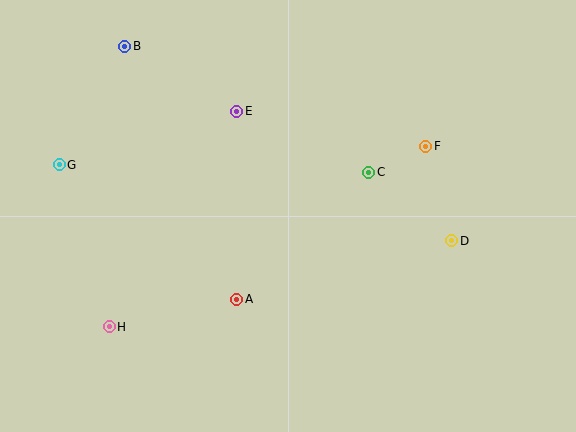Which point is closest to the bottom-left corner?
Point H is closest to the bottom-left corner.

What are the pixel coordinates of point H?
Point H is at (109, 327).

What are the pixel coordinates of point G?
Point G is at (59, 165).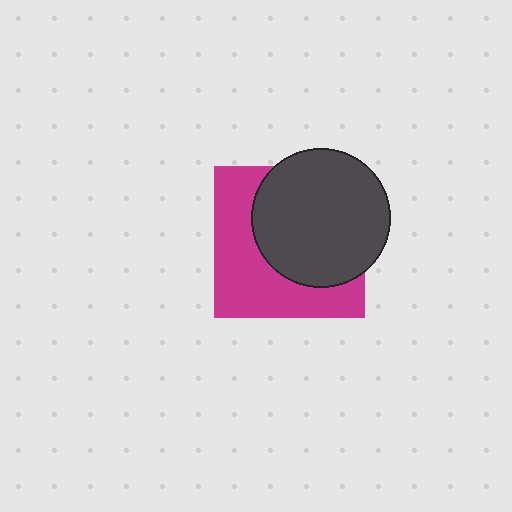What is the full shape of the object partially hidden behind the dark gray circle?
The partially hidden object is a magenta square.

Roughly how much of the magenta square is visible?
About half of it is visible (roughly 47%).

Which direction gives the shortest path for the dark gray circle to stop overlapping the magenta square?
Moving toward the upper-right gives the shortest separation.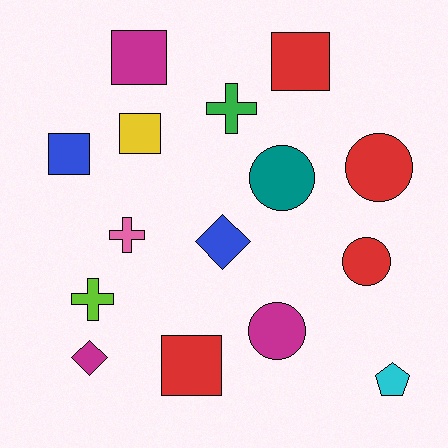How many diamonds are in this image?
There are 2 diamonds.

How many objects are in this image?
There are 15 objects.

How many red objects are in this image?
There are 4 red objects.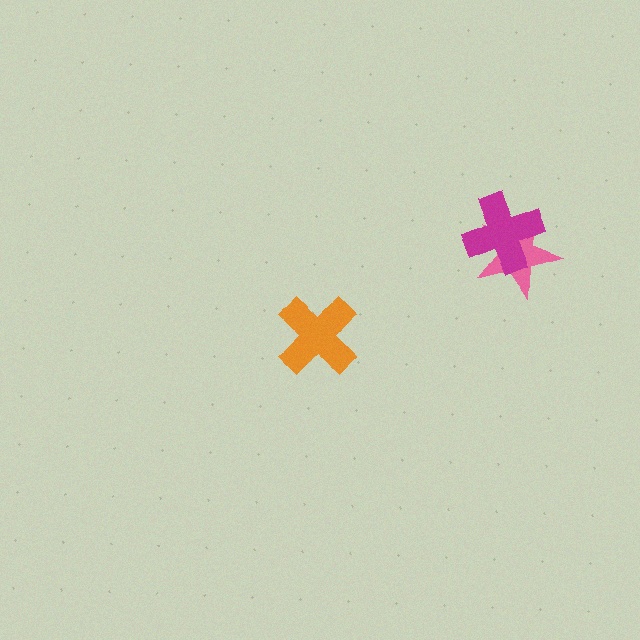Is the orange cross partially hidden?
No, no other shape covers it.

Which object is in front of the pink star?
The magenta cross is in front of the pink star.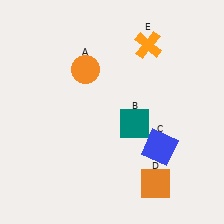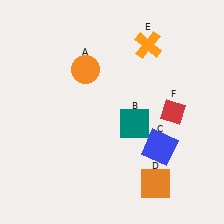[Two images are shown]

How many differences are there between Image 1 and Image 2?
There is 1 difference between the two images.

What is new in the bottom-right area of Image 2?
A red diamond (F) was added in the bottom-right area of Image 2.